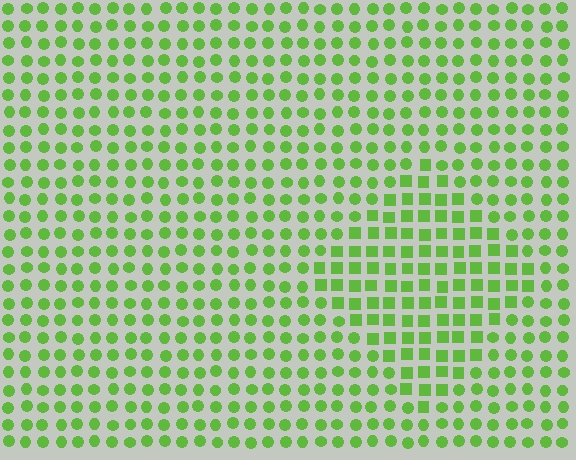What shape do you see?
I see a diamond.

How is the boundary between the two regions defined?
The boundary is defined by a change in element shape: squares inside vs. circles outside. All elements share the same color and spacing.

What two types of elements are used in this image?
The image uses squares inside the diamond region and circles outside it.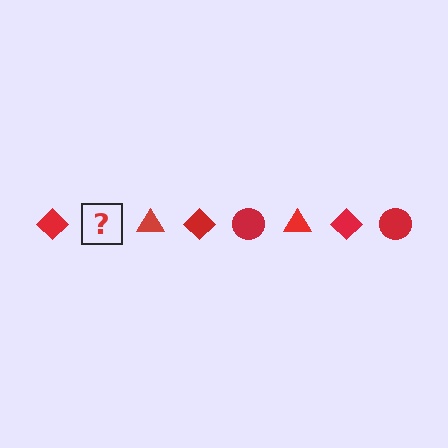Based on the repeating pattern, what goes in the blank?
The blank should be a red circle.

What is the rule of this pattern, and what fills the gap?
The rule is that the pattern cycles through diamond, circle, triangle shapes in red. The gap should be filled with a red circle.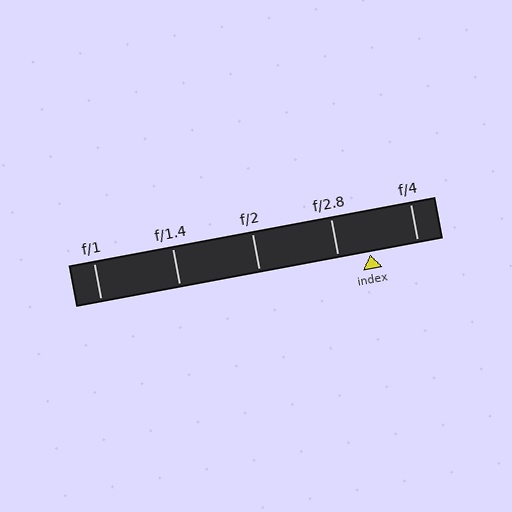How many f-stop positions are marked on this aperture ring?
There are 5 f-stop positions marked.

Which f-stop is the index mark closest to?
The index mark is closest to f/2.8.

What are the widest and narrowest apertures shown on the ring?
The widest aperture shown is f/1 and the narrowest is f/4.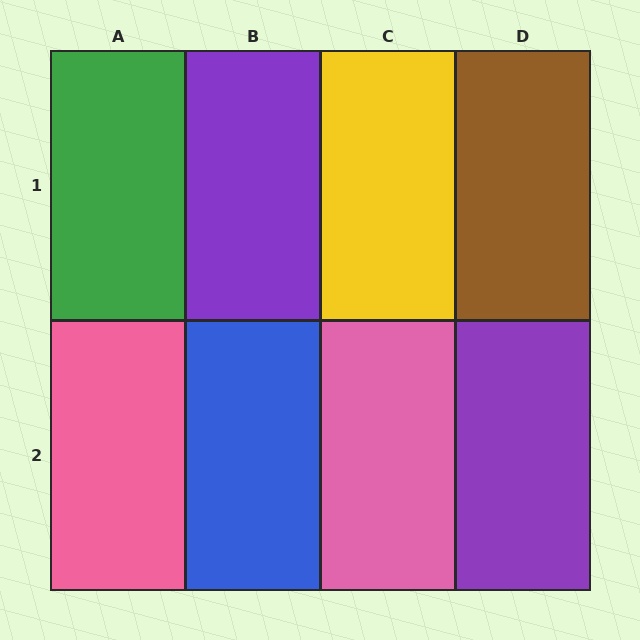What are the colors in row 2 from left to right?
Pink, blue, pink, purple.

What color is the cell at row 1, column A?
Green.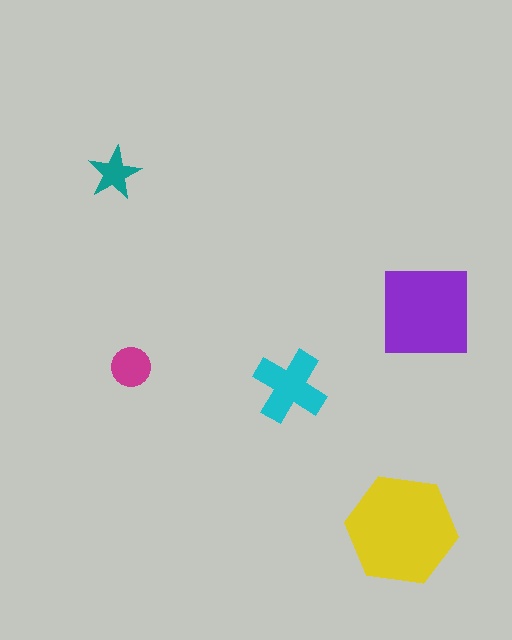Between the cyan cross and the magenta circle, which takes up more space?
The cyan cross.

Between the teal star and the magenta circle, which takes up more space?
The magenta circle.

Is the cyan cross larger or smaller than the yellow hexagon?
Smaller.